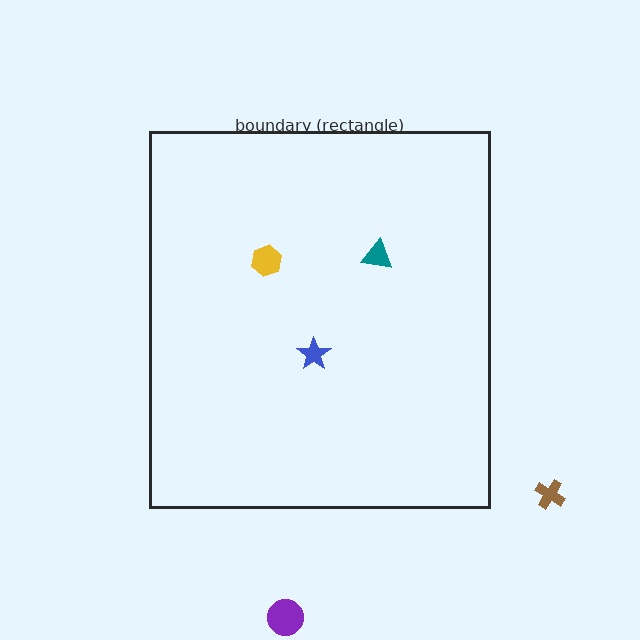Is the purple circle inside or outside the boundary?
Outside.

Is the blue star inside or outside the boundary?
Inside.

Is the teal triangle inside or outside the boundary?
Inside.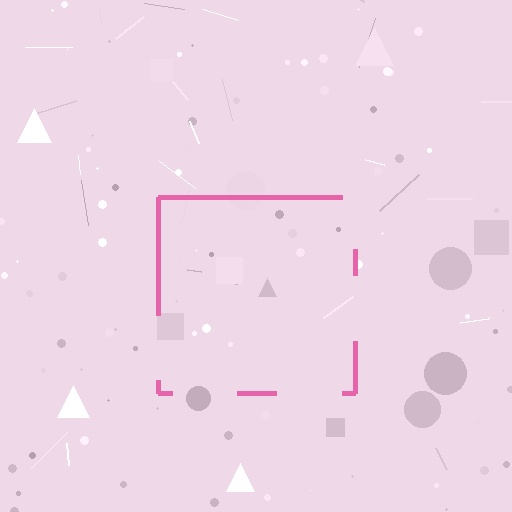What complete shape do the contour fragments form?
The contour fragments form a square.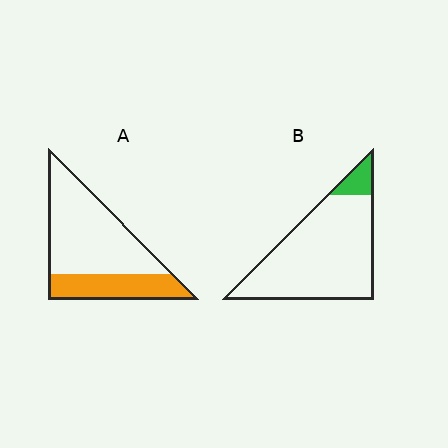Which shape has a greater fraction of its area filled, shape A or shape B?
Shape A.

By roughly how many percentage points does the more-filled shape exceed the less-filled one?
By roughly 20 percentage points (A over B).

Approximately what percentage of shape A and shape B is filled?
A is approximately 30% and B is approximately 10%.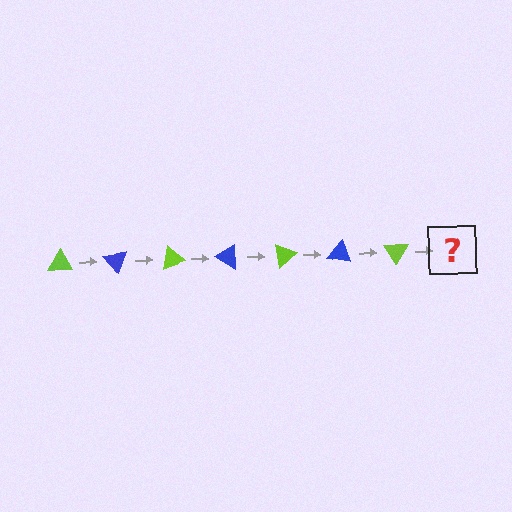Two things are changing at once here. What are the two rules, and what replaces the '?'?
The two rules are that it rotates 50 degrees each step and the color cycles through lime and blue. The '?' should be a blue triangle, rotated 350 degrees from the start.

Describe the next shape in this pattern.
It should be a blue triangle, rotated 350 degrees from the start.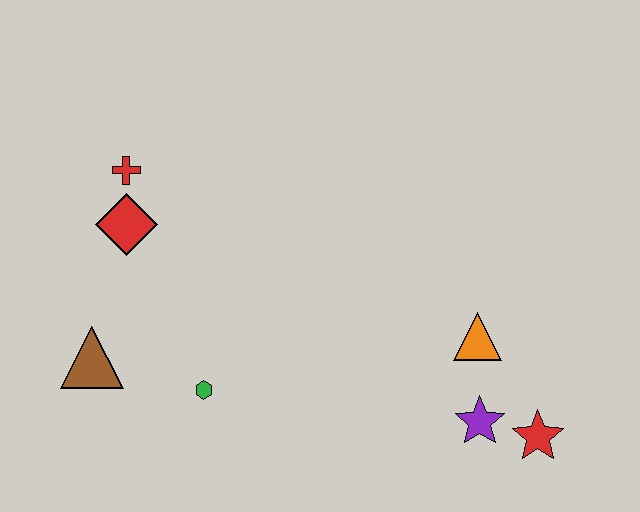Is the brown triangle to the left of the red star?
Yes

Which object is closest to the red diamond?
The red cross is closest to the red diamond.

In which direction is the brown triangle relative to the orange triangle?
The brown triangle is to the left of the orange triangle.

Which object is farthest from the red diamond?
The red star is farthest from the red diamond.